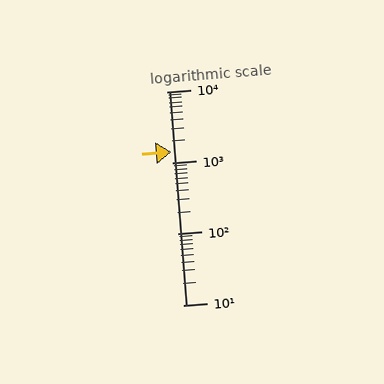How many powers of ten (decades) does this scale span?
The scale spans 3 decades, from 10 to 10000.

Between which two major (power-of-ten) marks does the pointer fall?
The pointer is between 1000 and 10000.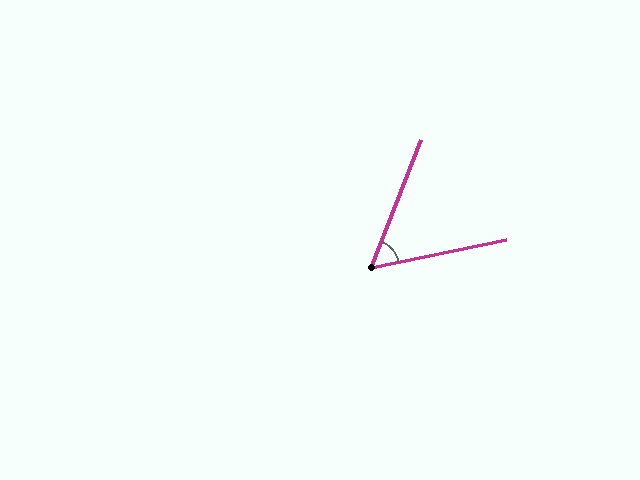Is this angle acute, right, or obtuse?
It is acute.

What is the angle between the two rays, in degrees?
Approximately 57 degrees.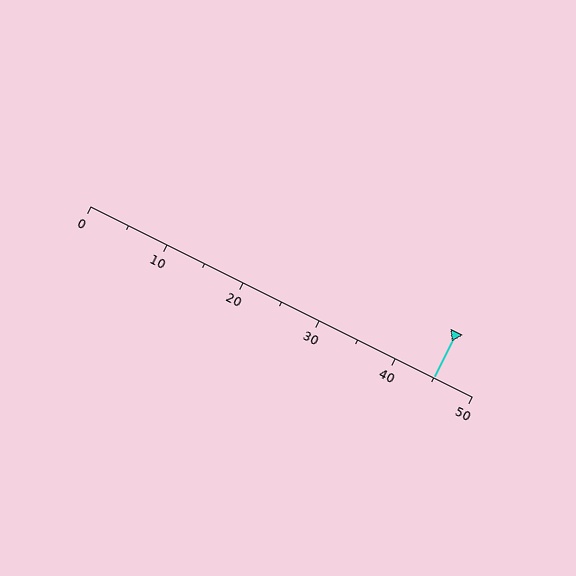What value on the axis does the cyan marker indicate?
The marker indicates approximately 45.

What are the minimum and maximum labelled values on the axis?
The axis runs from 0 to 50.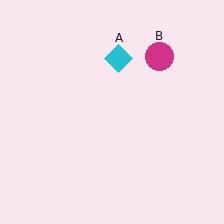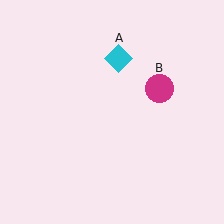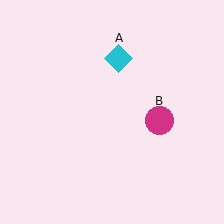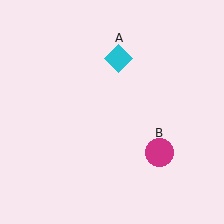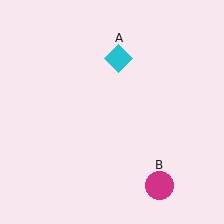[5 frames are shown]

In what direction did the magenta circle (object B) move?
The magenta circle (object B) moved down.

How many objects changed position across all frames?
1 object changed position: magenta circle (object B).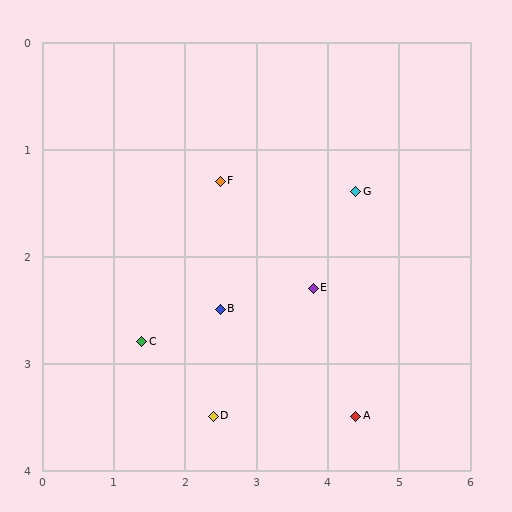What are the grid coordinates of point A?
Point A is at approximately (4.4, 3.5).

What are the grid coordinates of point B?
Point B is at approximately (2.5, 2.5).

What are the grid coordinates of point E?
Point E is at approximately (3.8, 2.3).